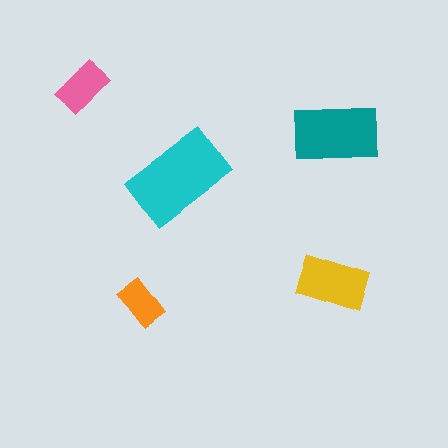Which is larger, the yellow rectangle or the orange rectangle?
The yellow one.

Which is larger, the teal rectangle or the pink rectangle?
The teal one.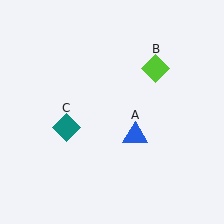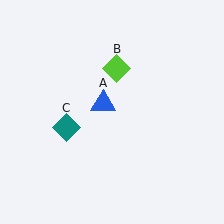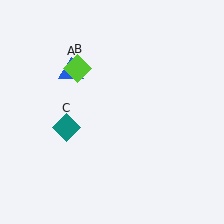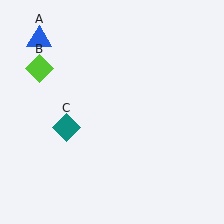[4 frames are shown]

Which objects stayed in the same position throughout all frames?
Teal diamond (object C) remained stationary.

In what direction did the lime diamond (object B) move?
The lime diamond (object B) moved left.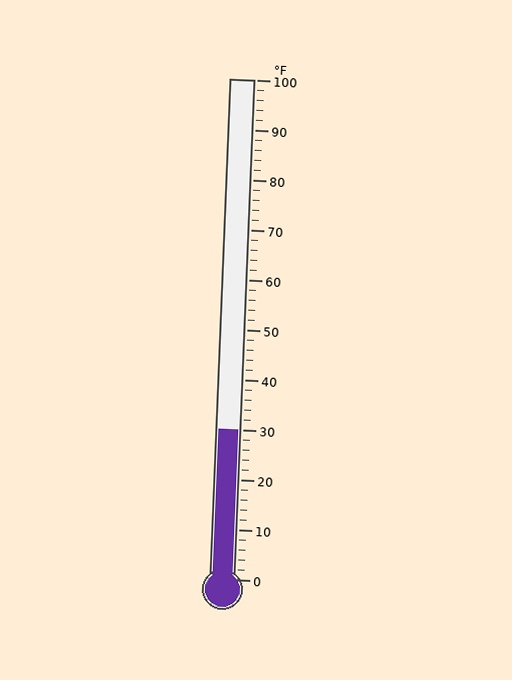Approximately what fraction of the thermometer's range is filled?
The thermometer is filled to approximately 30% of its range.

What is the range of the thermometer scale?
The thermometer scale ranges from 0°F to 100°F.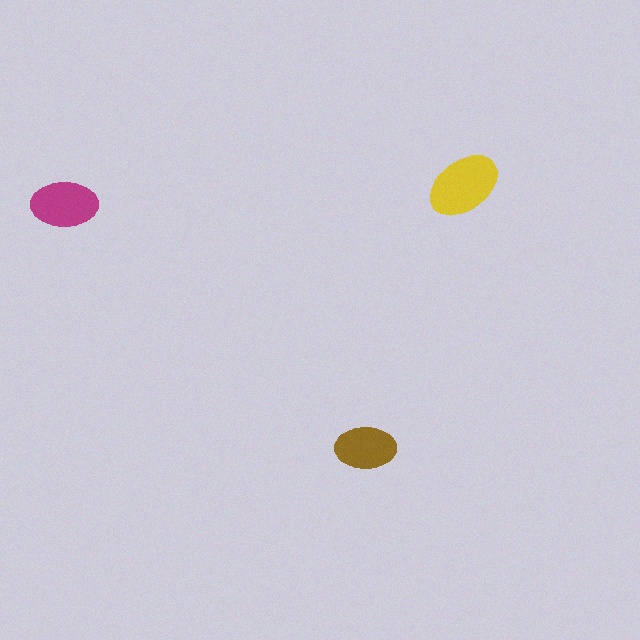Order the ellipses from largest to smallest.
the yellow one, the magenta one, the brown one.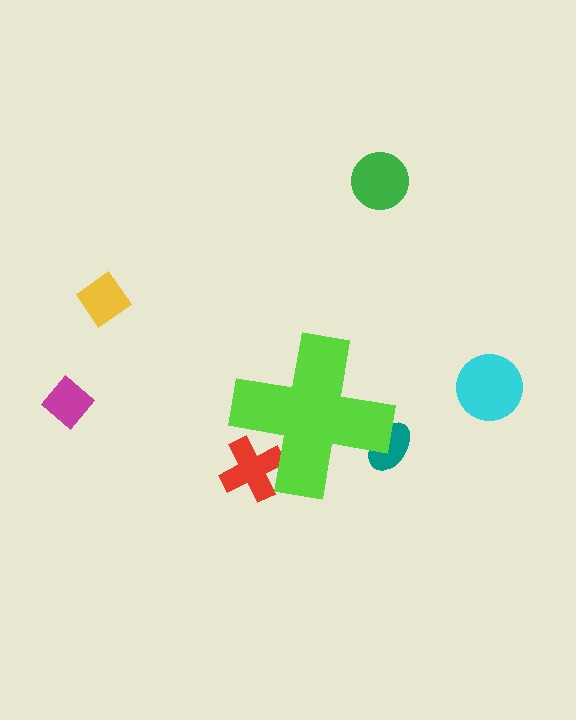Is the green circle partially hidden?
No, the green circle is fully visible.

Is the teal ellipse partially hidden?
Yes, the teal ellipse is partially hidden behind the lime cross.